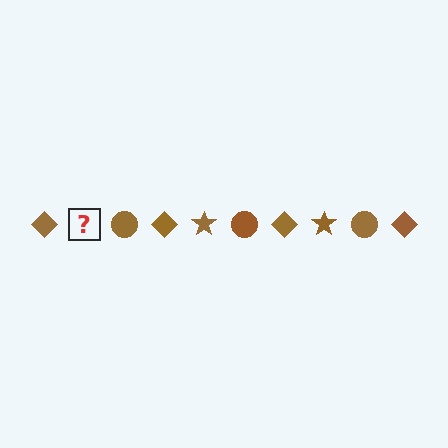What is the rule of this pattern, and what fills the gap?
The rule is that the pattern cycles through diamond, star, circle shapes in brown. The gap should be filled with a brown star.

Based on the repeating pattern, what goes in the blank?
The blank should be a brown star.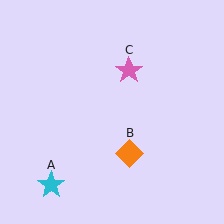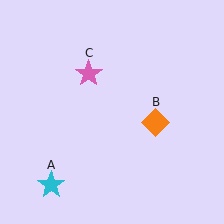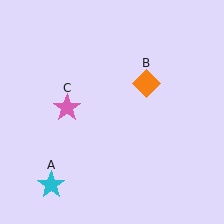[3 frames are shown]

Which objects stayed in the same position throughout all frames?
Cyan star (object A) remained stationary.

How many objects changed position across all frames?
2 objects changed position: orange diamond (object B), pink star (object C).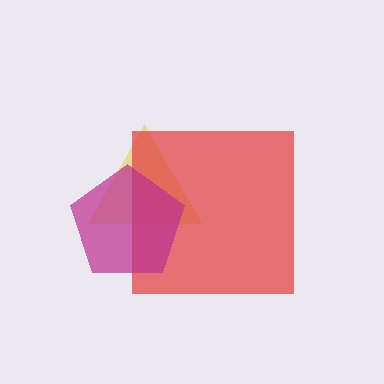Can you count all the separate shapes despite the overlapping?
Yes, there are 3 separate shapes.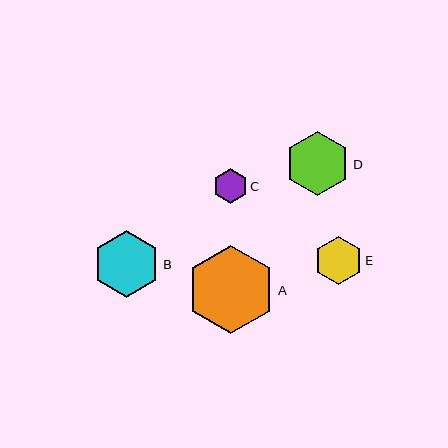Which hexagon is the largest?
Hexagon A is the largest with a size of approximately 88 pixels.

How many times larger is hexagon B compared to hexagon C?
Hexagon B is approximately 1.9 times the size of hexagon C.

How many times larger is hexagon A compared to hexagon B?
Hexagon A is approximately 1.3 times the size of hexagon B.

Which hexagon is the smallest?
Hexagon C is the smallest with a size of approximately 35 pixels.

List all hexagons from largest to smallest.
From largest to smallest: A, B, D, E, C.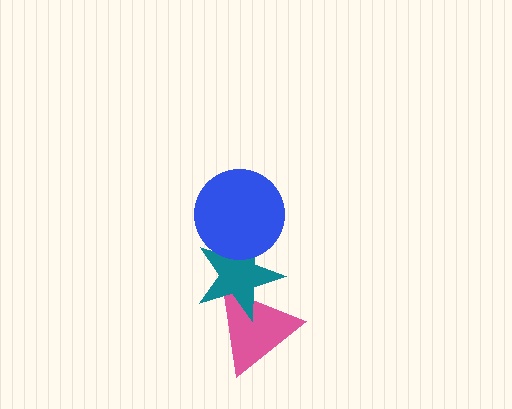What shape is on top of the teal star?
The blue circle is on top of the teal star.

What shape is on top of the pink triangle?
The teal star is on top of the pink triangle.